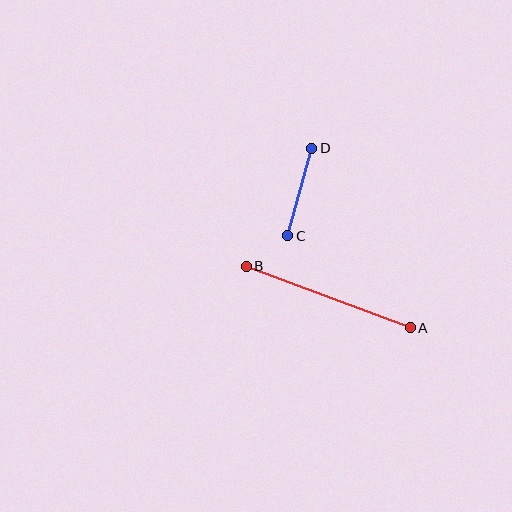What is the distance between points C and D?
The distance is approximately 91 pixels.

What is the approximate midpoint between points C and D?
The midpoint is at approximately (300, 192) pixels.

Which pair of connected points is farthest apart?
Points A and B are farthest apart.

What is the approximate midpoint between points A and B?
The midpoint is at approximately (328, 297) pixels.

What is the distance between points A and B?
The distance is approximately 175 pixels.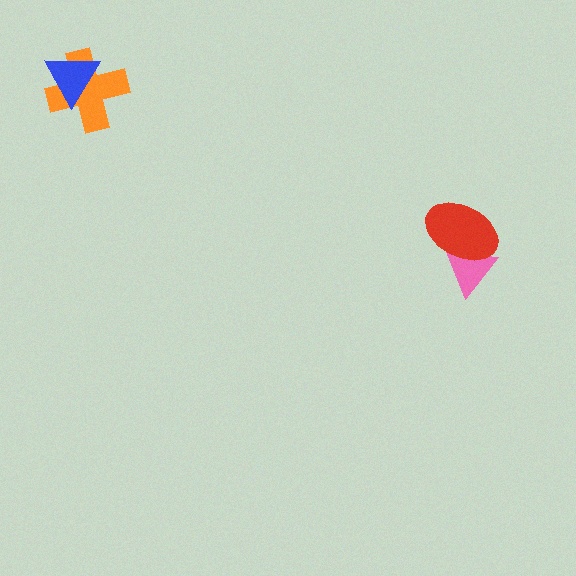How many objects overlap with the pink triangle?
1 object overlaps with the pink triangle.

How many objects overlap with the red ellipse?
1 object overlaps with the red ellipse.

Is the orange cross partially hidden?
Yes, it is partially covered by another shape.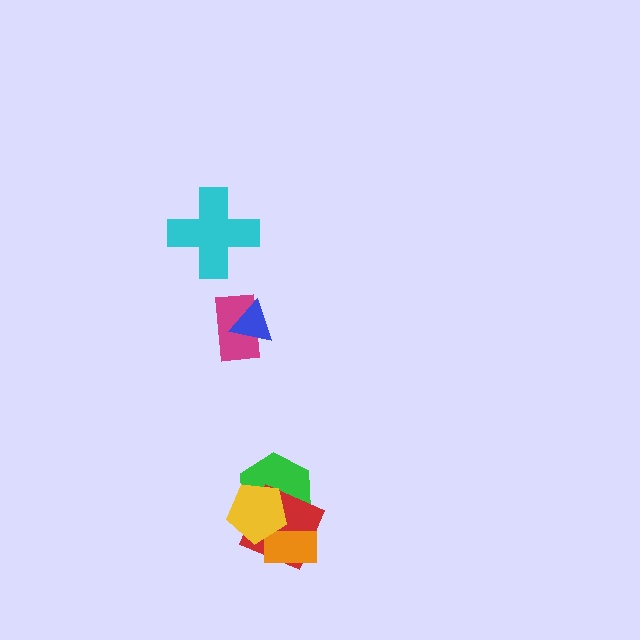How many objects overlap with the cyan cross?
0 objects overlap with the cyan cross.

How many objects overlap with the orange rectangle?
3 objects overlap with the orange rectangle.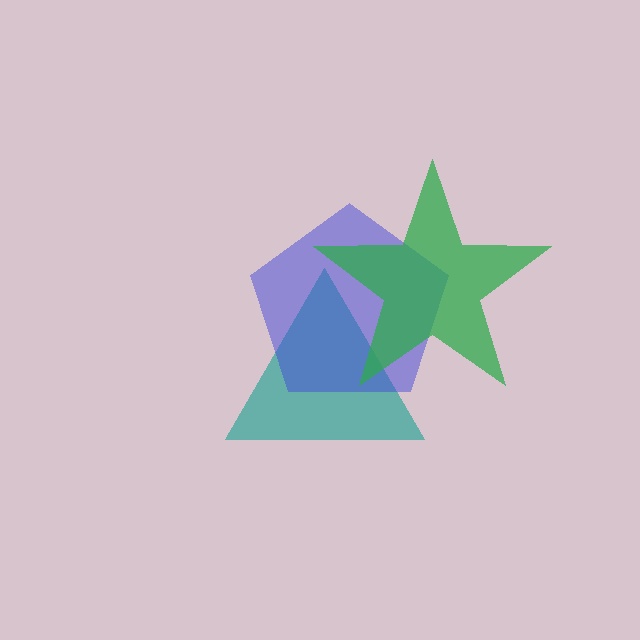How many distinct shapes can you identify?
There are 3 distinct shapes: a teal triangle, a blue pentagon, a green star.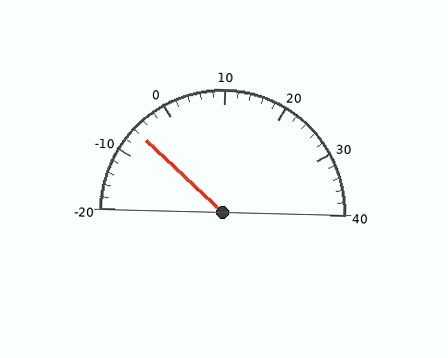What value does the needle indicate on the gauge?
The needle indicates approximately -6.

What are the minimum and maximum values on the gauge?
The gauge ranges from -20 to 40.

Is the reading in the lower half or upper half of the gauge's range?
The reading is in the lower half of the range (-20 to 40).